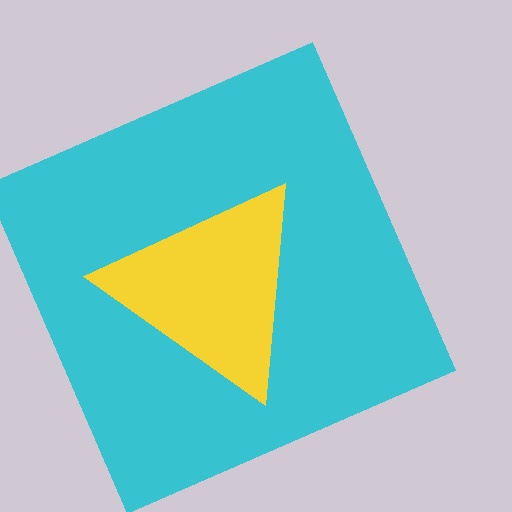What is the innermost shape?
The yellow triangle.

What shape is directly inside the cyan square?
The yellow triangle.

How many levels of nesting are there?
2.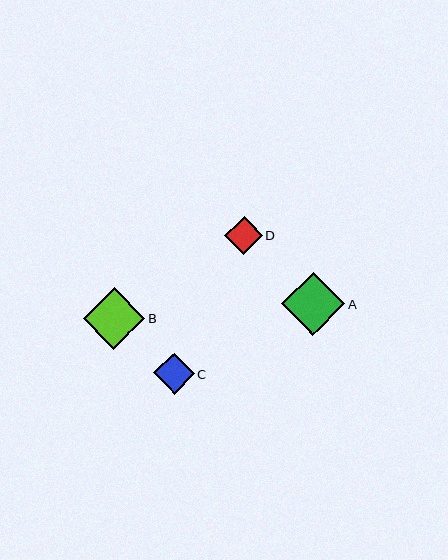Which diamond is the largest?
Diamond A is the largest with a size of approximately 63 pixels.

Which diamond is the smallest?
Diamond D is the smallest with a size of approximately 38 pixels.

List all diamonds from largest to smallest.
From largest to smallest: A, B, C, D.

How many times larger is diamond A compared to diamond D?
Diamond A is approximately 1.7 times the size of diamond D.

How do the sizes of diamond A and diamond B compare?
Diamond A and diamond B are approximately the same size.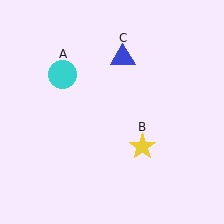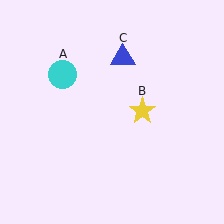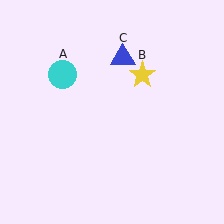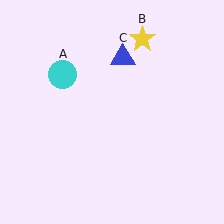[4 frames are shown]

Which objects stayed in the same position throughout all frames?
Cyan circle (object A) and blue triangle (object C) remained stationary.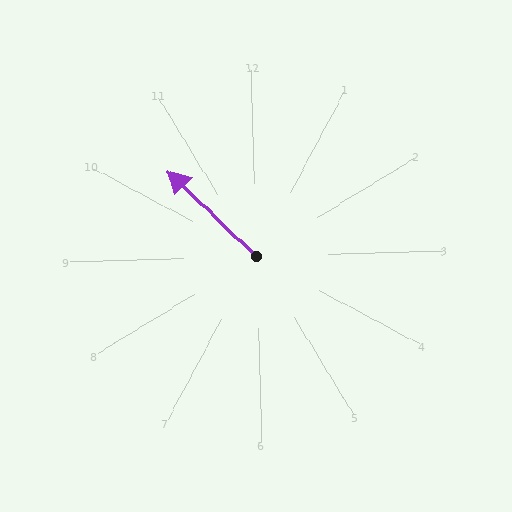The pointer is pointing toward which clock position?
Roughly 11 o'clock.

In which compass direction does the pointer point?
Northwest.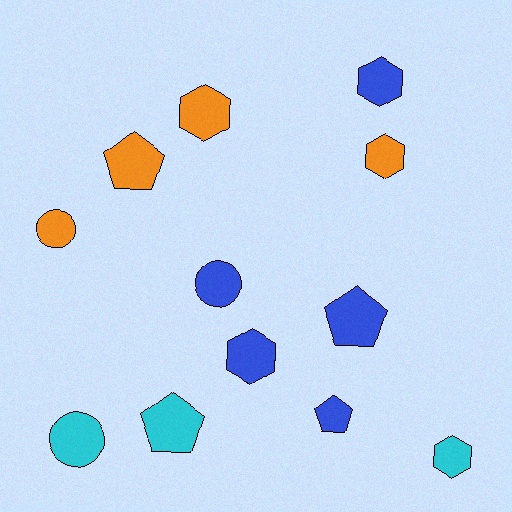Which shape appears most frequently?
Hexagon, with 5 objects.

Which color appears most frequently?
Blue, with 5 objects.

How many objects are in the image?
There are 12 objects.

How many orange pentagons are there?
There is 1 orange pentagon.